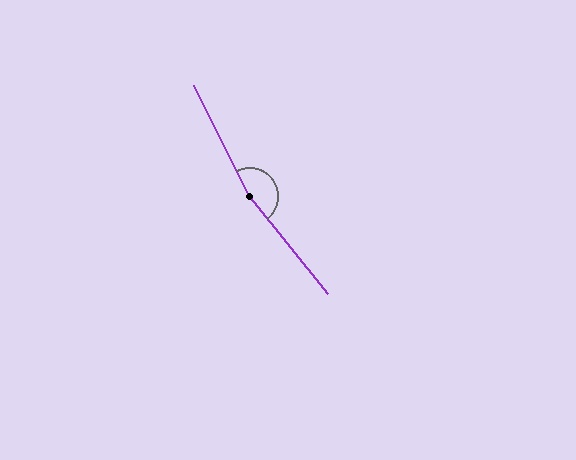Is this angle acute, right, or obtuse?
It is obtuse.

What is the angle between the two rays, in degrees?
Approximately 168 degrees.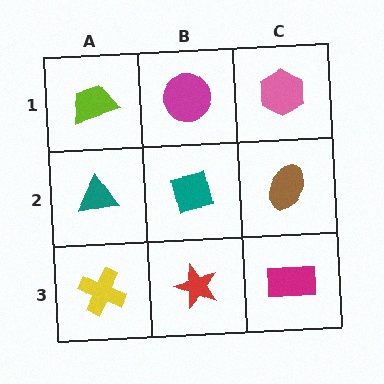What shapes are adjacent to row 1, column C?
A brown ellipse (row 2, column C), a magenta circle (row 1, column B).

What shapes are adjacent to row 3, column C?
A brown ellipse (row 2, column C), a red star (row 3, column B).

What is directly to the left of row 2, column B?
A teal triangle.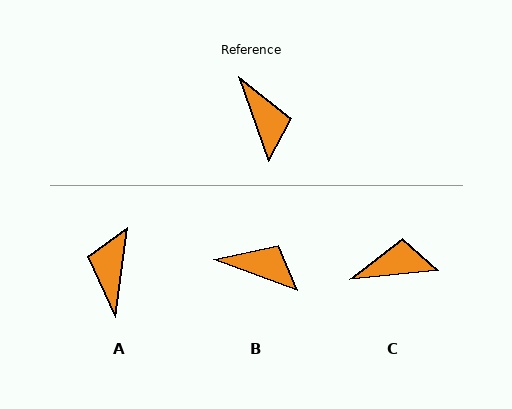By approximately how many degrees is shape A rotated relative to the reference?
Approximately 153 degrees counter-clockwise.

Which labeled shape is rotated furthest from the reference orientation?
A, about 153 degrees away.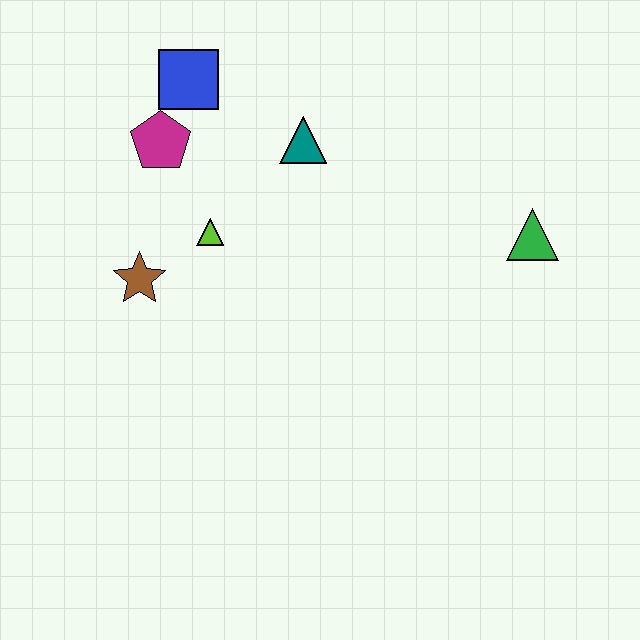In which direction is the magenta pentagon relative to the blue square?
The magenta pentagon is below the blue square.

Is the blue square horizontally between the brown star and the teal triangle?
Yes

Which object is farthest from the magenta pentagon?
The green triangle is farthest from the magenta pentagon.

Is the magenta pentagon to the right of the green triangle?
No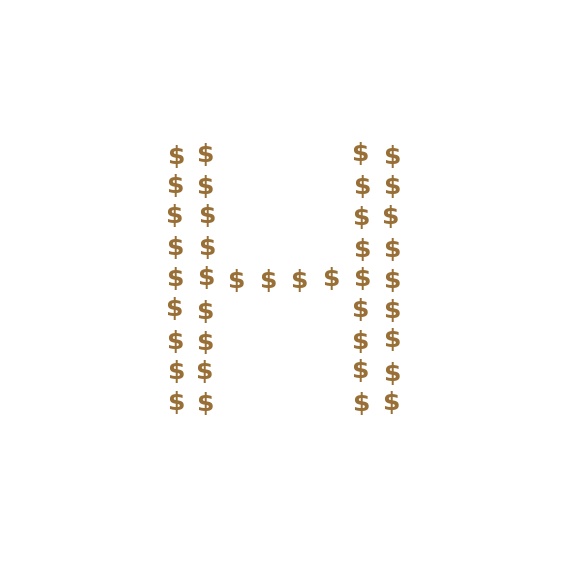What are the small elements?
The small elements are dollar signs.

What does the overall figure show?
The overall figure shows the letter H.